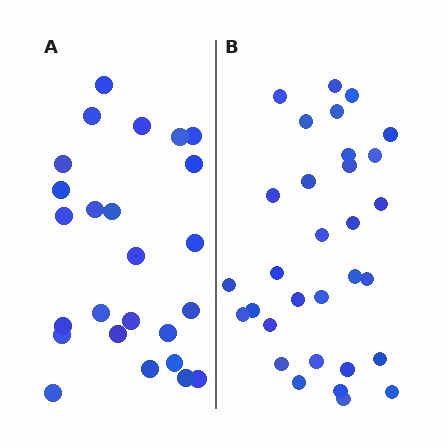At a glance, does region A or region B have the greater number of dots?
Region B (the right region) has more dots.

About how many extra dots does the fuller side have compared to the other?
Region B has about 6 more dots than region A.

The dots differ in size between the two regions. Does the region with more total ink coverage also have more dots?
No. Region A has more total ink coverage because its dots are larger, but region B actually contains more individual dots. Total area can be misleading — the number of items is what matters here.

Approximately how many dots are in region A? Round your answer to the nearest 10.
About 20 dots. (The exact count is 25, which rounds to 20.)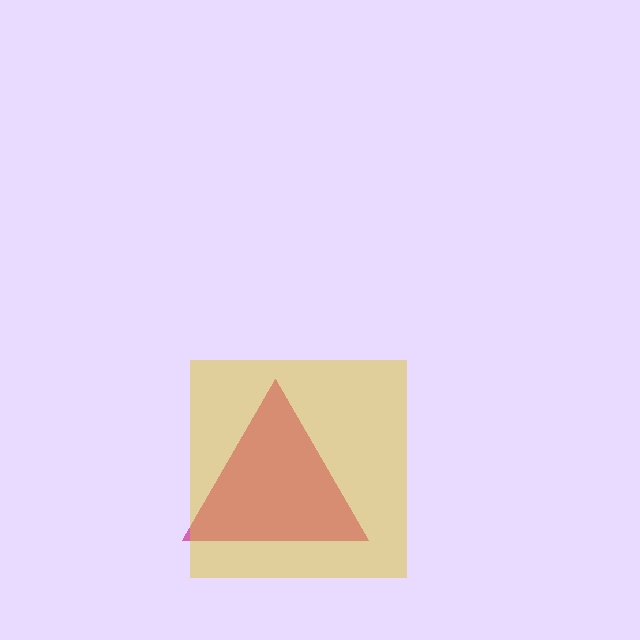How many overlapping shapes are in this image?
There are 2 overlapping shapes in the image.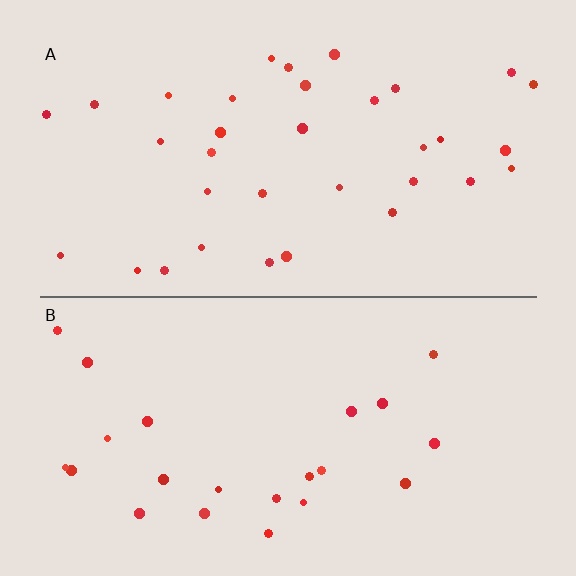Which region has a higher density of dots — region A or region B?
A (the top).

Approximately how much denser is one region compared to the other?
Approximately 1.5× — region A over region B.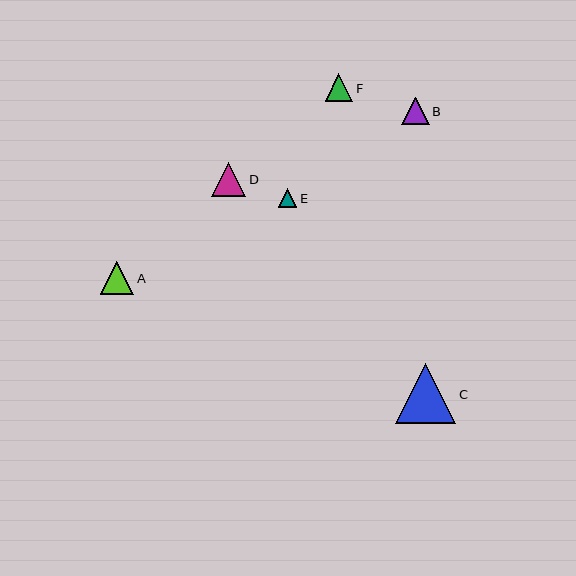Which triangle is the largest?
Triangle C is the largest with a size of approximately 60 pixels.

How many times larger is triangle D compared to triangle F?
Triangle D is approximately 1.2 times the size of triangle F.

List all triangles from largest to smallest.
From largest to smallest: C, D, A, F, B, E.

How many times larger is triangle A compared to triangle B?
Triangle A is approximately 1.2 times the size of triangle B.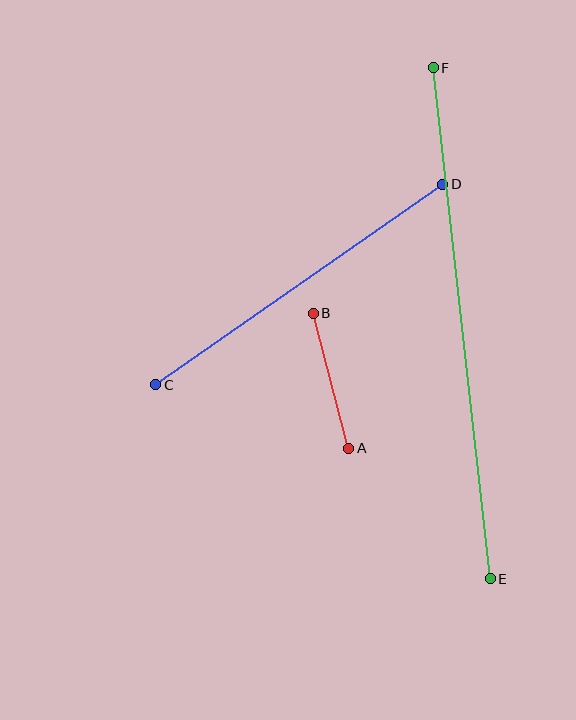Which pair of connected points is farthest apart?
Points E and F are farthest apart.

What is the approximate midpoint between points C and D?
The midpoint is at approximately (299, 284) pixels.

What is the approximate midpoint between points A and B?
The midpoint is at approximately (331, 381) pixels.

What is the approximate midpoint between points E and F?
The midpoint is at approximately (462, 323) pixels.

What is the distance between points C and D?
The distance is approximately 350 pixels.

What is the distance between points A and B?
The distance is approximately 140 pixels.